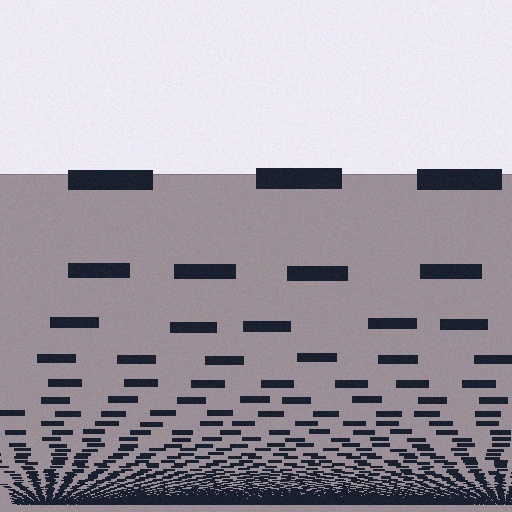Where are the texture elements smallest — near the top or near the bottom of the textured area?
Near the bottom.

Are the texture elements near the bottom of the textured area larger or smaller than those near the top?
Smaller. The gradient is inverted — elements near the bottom are smaller and denser.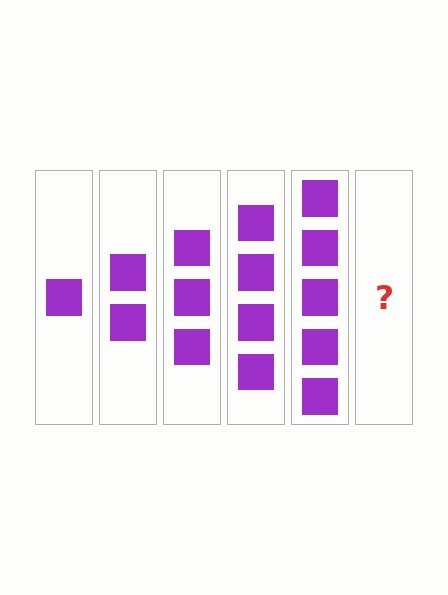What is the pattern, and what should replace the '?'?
The pattern is that each step adds one more square. The '?' should be 6 squares.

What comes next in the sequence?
The next element should be 6 squares.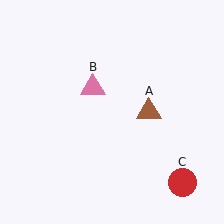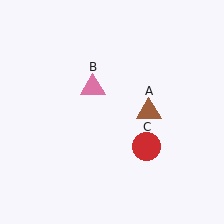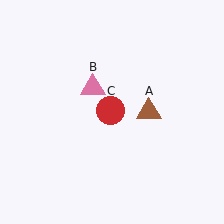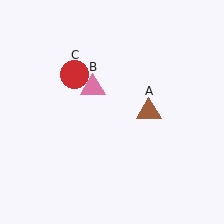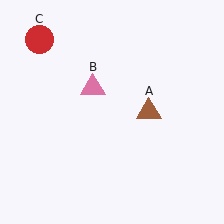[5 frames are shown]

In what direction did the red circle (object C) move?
The red circle (object C) moved up and to the left.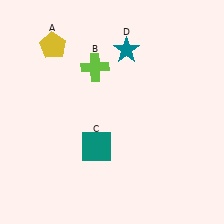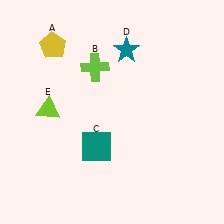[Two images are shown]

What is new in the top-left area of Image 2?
A lime triangle (E) was added in the top-left area of Image 2.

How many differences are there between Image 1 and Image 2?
There is 1 difference between the two images.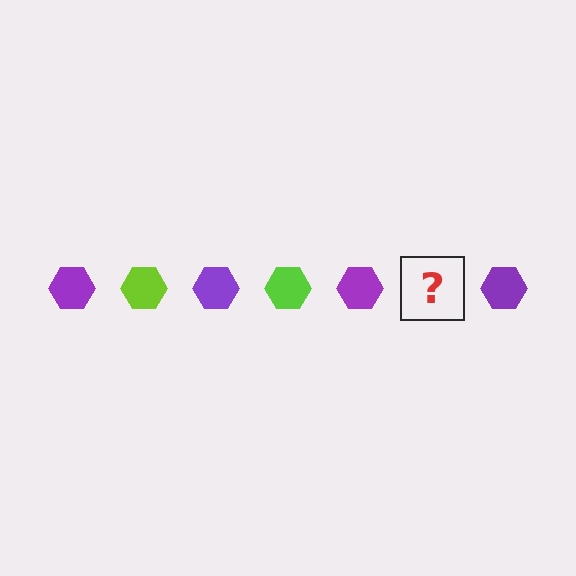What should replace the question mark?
The question mark should be replaced with a lime hexagon.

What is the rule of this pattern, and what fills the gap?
The rule is that the pattern cycles through purple, lime hexagons. The gap should be filled with a lime hexagon.